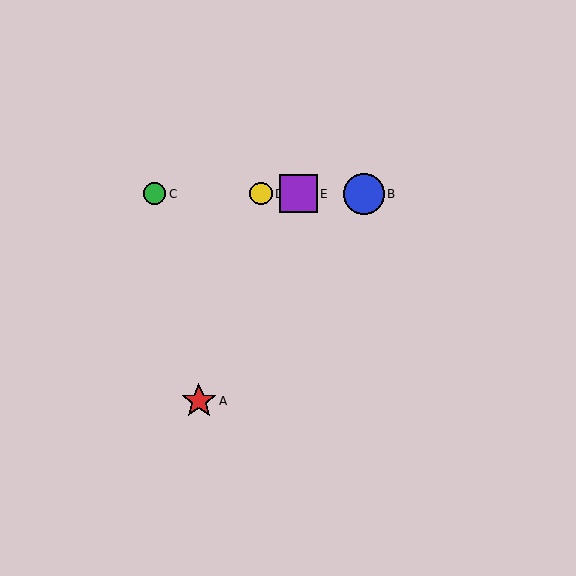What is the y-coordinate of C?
Object C is at y≈194.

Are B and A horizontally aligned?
No, B is at y≈194 and A is at y≈401.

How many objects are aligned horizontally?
4 objects (B, C, D, E) are aligned horizontally.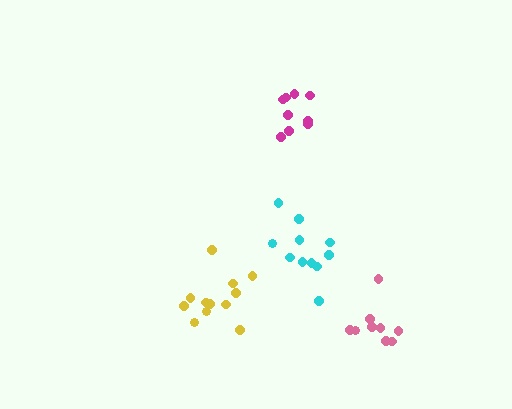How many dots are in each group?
Group 1: 11 dots, Group 2: 9 dots, Group 3: 9 dots, Group 4: 12 dots (41 total).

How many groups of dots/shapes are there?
There are 4 groups.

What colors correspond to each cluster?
The clusters are colored: cyan, magenta, pink, yellow.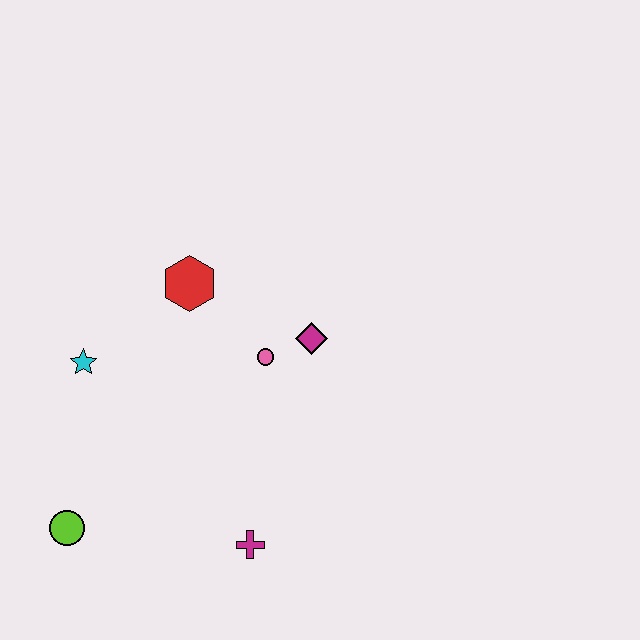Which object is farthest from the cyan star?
The magenta cross is farthest from the cyan star.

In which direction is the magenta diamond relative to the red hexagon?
The magenta diamond is to the right of the red hexagon.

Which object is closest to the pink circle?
The magenta diamond is closest to the pink circle.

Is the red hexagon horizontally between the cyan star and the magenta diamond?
Yes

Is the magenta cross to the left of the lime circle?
No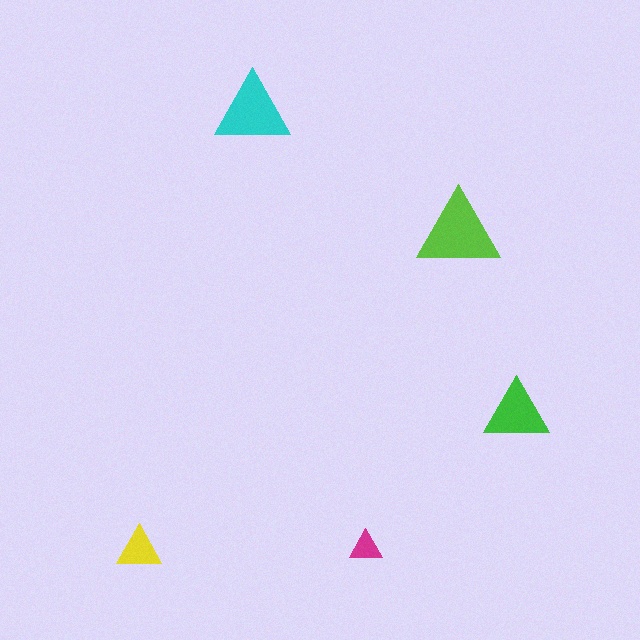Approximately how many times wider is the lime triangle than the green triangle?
About 1.5 times wider.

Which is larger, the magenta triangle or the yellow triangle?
The yellow one.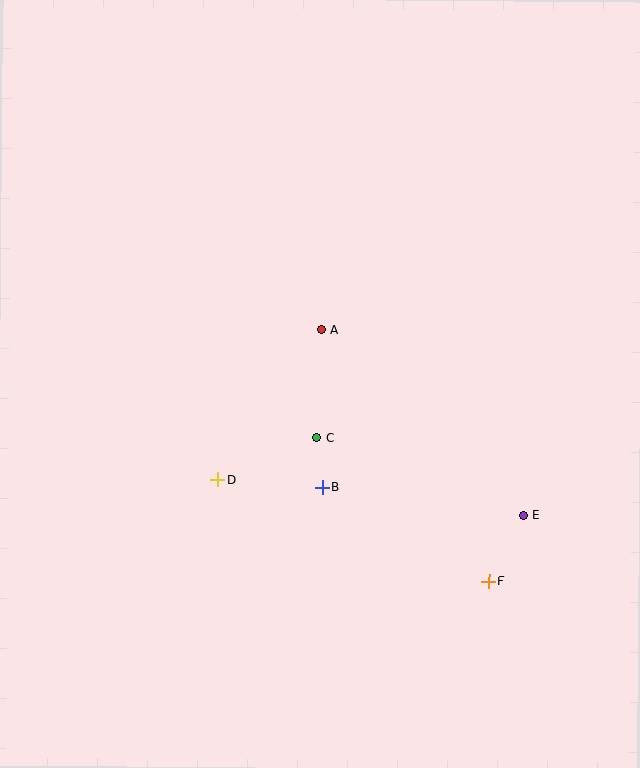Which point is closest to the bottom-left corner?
Point D is closest to the bottom-left corner.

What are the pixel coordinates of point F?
Point F is at (489, 581).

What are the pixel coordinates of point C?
Point C is at (316, 438).